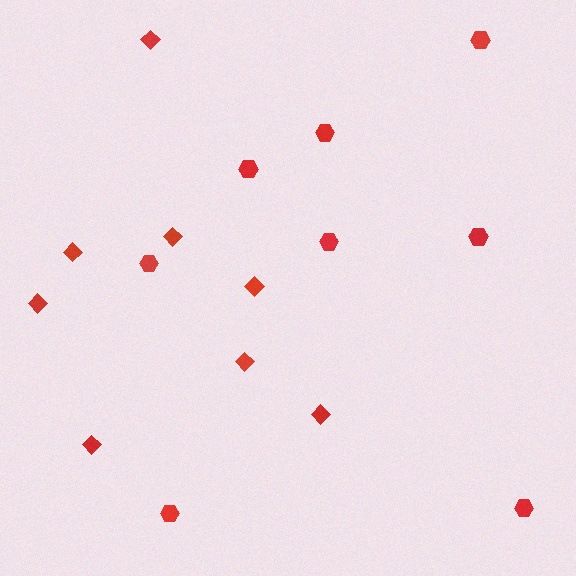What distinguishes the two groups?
There are 2 groups: one group of hexagons (8) and one group of diamonds (8).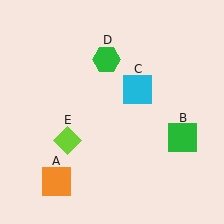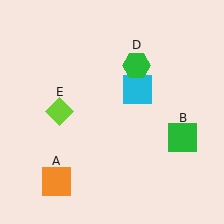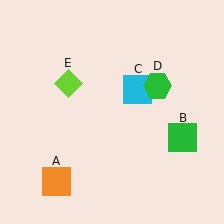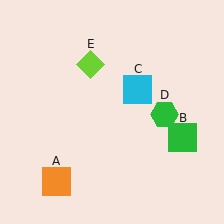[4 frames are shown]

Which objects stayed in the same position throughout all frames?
Orange square (object A) and green square (object B) and cyan square (object C) remained stationary.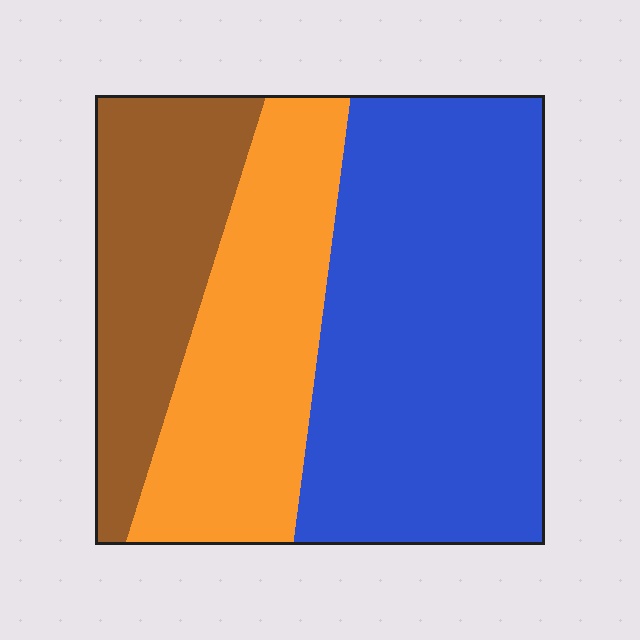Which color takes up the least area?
Brown, at roughly 20%.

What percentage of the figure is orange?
Orange takes up about one quarter (1/4) of the figure.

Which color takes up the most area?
Blue, at roughly 50%.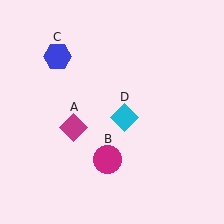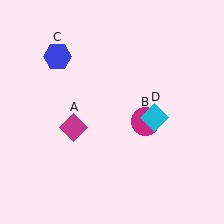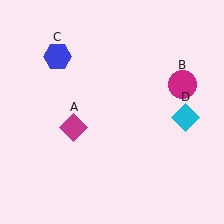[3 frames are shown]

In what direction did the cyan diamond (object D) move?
The cyan diamond (object D) moved right.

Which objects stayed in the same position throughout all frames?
Magenta diamond (object A) and blue hexagon (object C) remained stationary.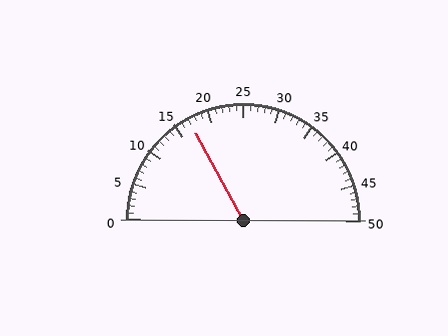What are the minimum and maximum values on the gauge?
The gauge ranges from 0 to 50.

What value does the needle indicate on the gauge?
The needle indicates approximately 17.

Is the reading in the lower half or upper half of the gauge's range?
The reading is in the lower half of the range (0 to 50).